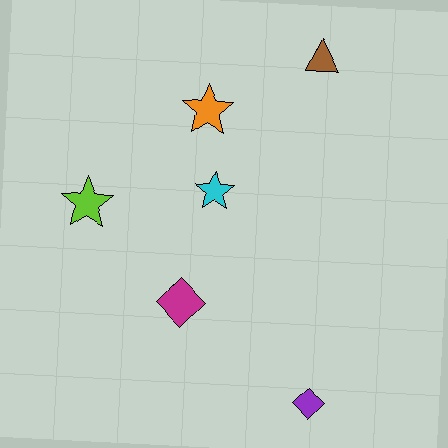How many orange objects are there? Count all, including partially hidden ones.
There is 1 orange object.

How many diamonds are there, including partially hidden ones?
There are 2 diamonds.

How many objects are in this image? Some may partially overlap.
There are 6 objects.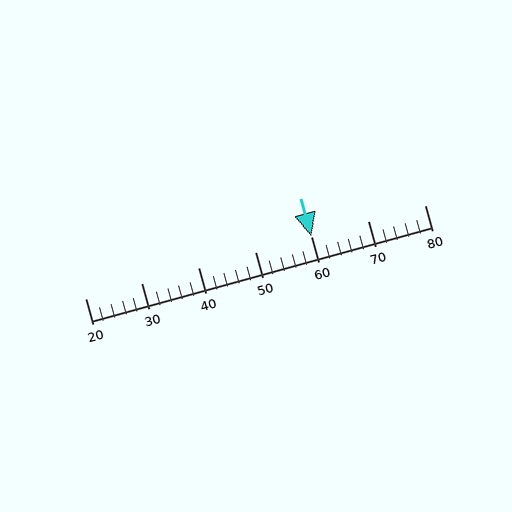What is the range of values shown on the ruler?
The ruler shows values from 20 to 80.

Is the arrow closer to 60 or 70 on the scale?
The arrow is closer to 60.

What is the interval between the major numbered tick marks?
The major tick marks are spaced 10 units apart.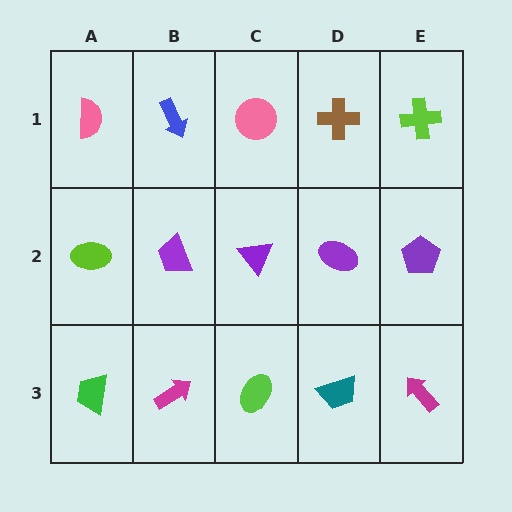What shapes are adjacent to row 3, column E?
A purple pentagon (row 2, column E), a teal trapezoid (row 3, column D).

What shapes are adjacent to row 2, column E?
A lime cross (row 1, column E), a magenta arrow (row 3, column E), a purple ellipse (row 2, column D).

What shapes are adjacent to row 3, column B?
A purple trapezoid (row 2, column B), a green trapezoid (row 3, column A), a lime ellipse (row 3, column C).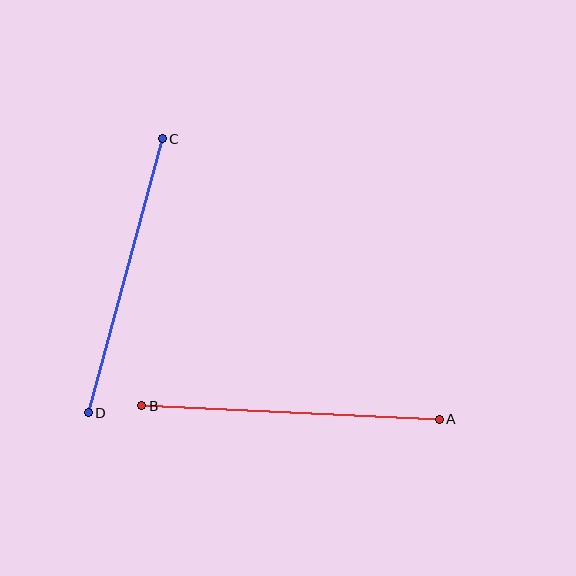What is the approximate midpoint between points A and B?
The midpoint is at approximately (291, 412) pixels.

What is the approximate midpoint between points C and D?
The midpoint is at approximately (125, 276) pixels.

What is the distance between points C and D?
The distance is approximately 284 pixels.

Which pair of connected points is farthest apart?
Points A and B are farthest apart.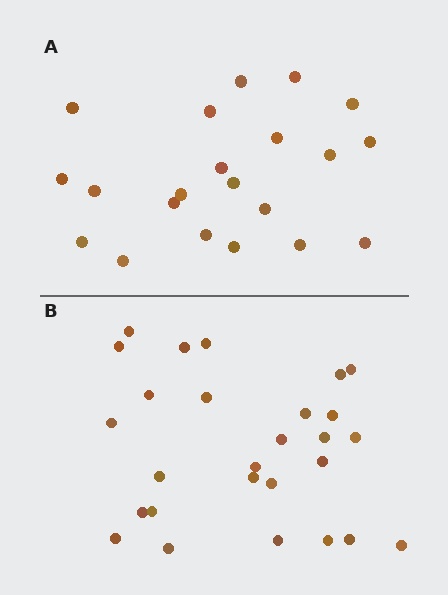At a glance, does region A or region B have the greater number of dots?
Region B (the bottom region) has more dots.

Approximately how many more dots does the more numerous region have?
Region B has about 6 more dots than region A.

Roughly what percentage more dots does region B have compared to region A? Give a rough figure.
About 30% more.